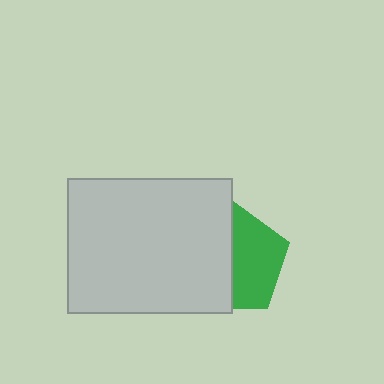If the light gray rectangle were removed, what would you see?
You would see the complete green pentagon.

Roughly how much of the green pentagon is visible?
About half of it is visible (roughly 50%).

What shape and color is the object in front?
The object in front is a light gray rectangle.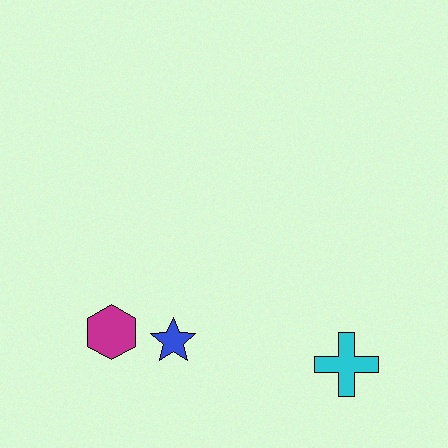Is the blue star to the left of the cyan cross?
Yes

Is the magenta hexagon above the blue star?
Yes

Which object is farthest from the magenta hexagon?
The cyan cross is farthest from the magenta hexagon.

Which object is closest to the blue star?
The magenta hexagon is closest to the blue star.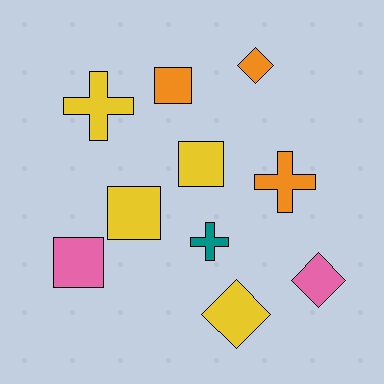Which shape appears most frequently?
Square, with 4 objects.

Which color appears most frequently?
Yellow, with 4 objects.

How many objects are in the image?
There are 10 objects.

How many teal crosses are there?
There is 1 teal cross.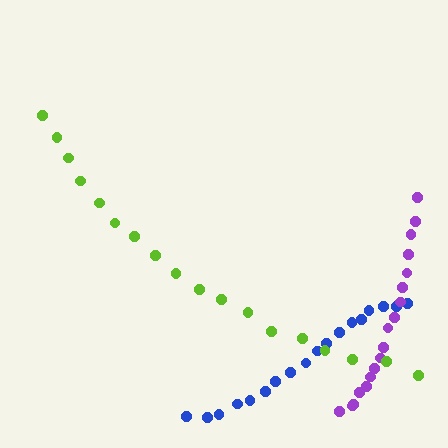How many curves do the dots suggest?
There are 3 distinct paths.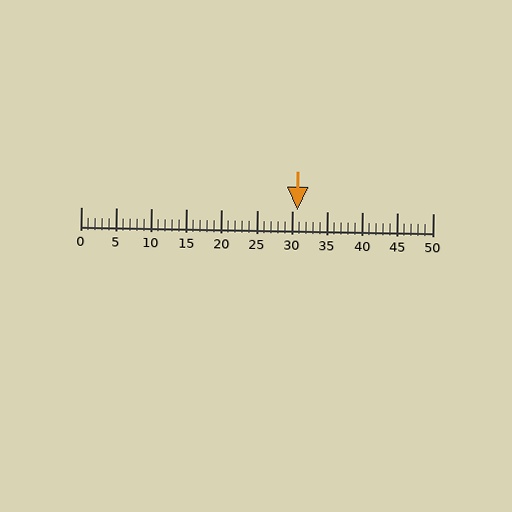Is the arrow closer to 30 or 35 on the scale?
The arrow is closer to 30.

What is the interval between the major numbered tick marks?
The major tick marks are spaced 5 units apart.